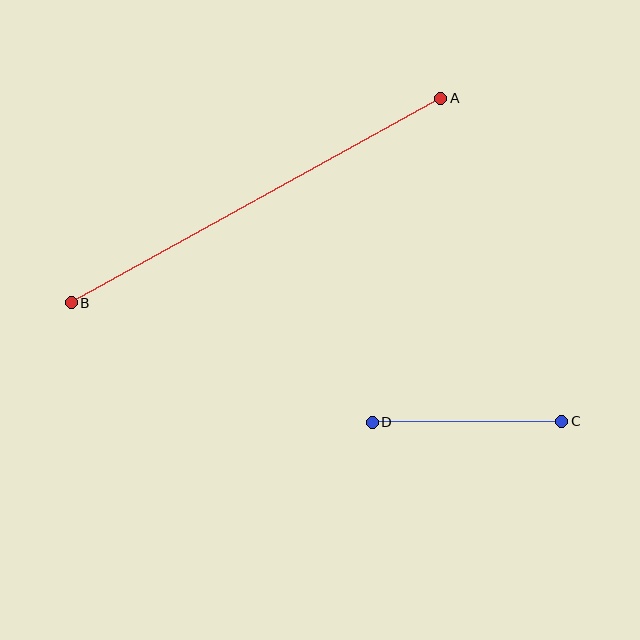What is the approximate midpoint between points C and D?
The midpoint is at approximately (467, 422) pixels.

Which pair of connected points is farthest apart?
Points A and B are farthest apart.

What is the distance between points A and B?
The distance is approximately 423 pixels.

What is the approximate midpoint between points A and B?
The midpoint is at approximately (256, 201) pixels.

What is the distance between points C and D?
The distance is approximately 189 pixels.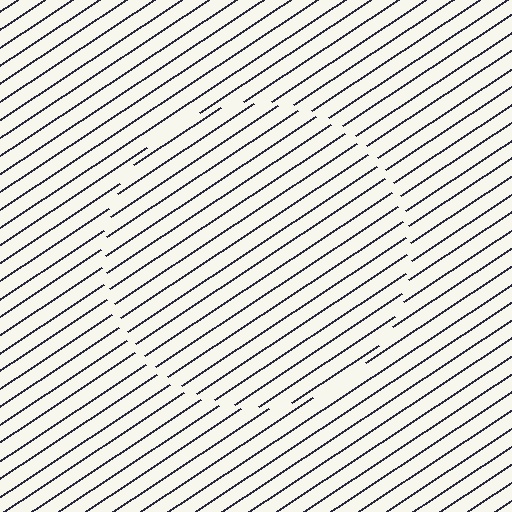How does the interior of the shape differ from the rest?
The interior of the shape contains the same grating, shifted by half a period — the contour is defined by the phase discontinuity where line-ends from the inner and outer gratings abut.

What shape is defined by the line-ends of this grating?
An illusory circle. The interior of the shape contains the same grating, shifted by half a period — the contour is defined by the phase discontinuity where line-ends from the inner and outer gratings abut.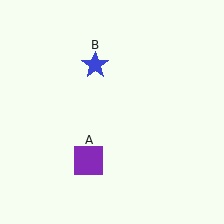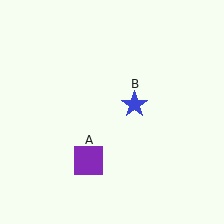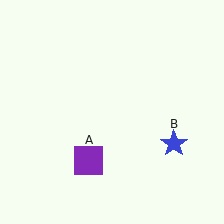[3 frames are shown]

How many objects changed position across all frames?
1 object changed position: blue star (object B).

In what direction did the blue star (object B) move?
The blue star (object B) moved down and to the right.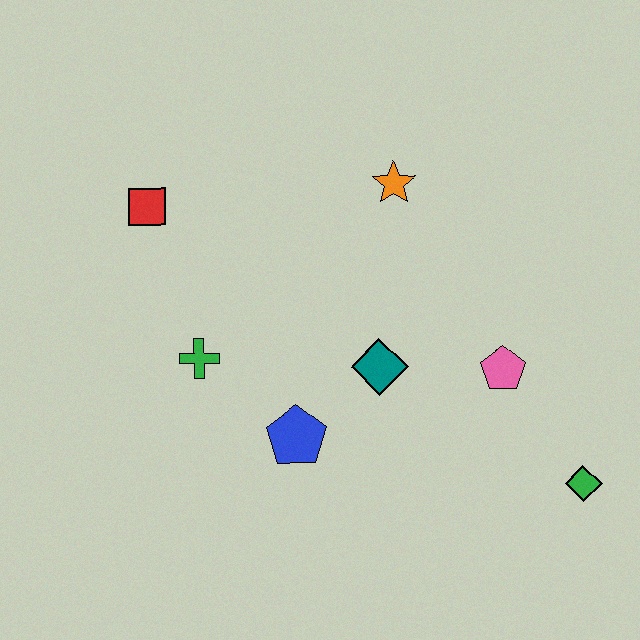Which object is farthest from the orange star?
The green diamond is farthest from the orange star.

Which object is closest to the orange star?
The teal diamond is closest to the orange star.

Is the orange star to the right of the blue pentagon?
Yes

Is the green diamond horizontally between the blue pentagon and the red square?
No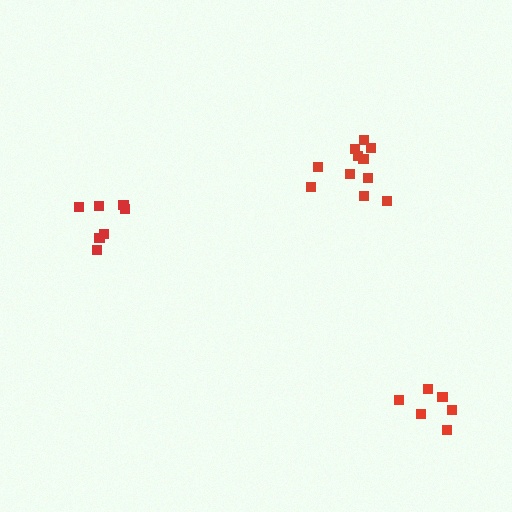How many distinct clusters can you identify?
There are 3 distinct clusters.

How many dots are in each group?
Group 1: 7 dots, Group 2: 6 dots, Group 3: 11 dots (24 total).